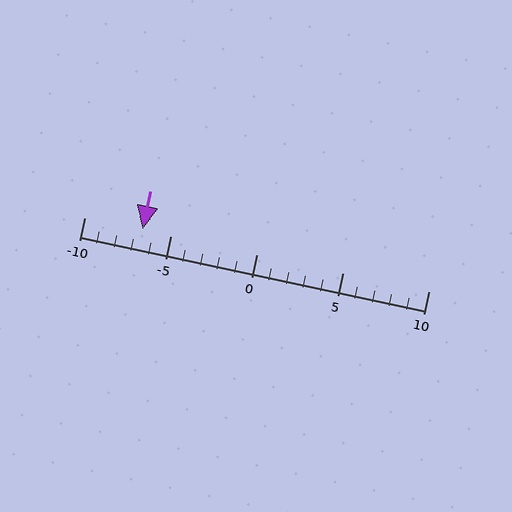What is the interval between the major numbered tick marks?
The major tick marks are spaced 5 units apart.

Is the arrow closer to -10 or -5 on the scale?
The arrow is closer to -5.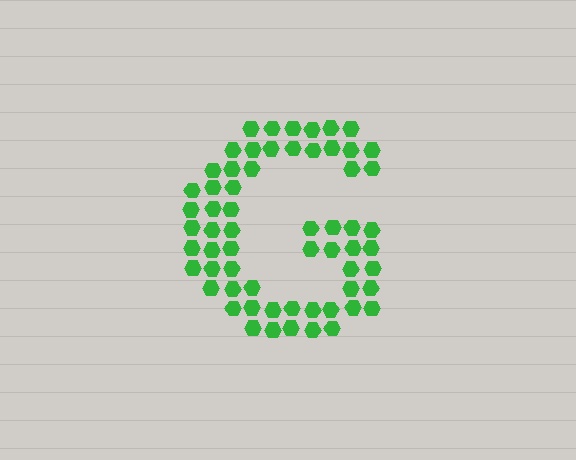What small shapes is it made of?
It is made of small hexagons.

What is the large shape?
The large shape is the letter G.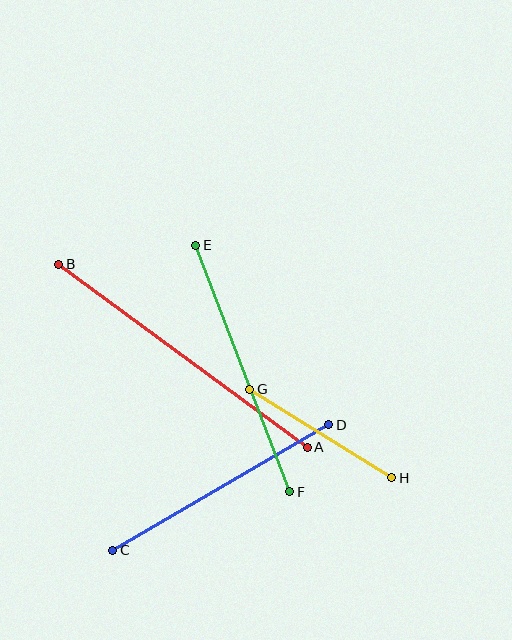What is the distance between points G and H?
The distance is approximately 167 pixels.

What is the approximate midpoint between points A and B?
The midpoint is at approximately (183, 356) pixels.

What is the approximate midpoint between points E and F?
The midpoint is at approximately (243, 368) pixels.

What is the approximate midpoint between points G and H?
The midpoint is at approximately (321, 433) pixels.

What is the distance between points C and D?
The distance is approximately 250 pixels.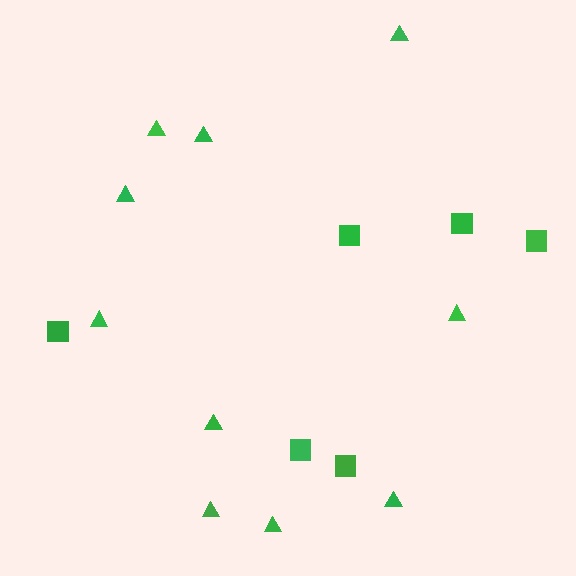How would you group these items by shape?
There are 2 groups: one group of squares (6) and one group of triangles (10).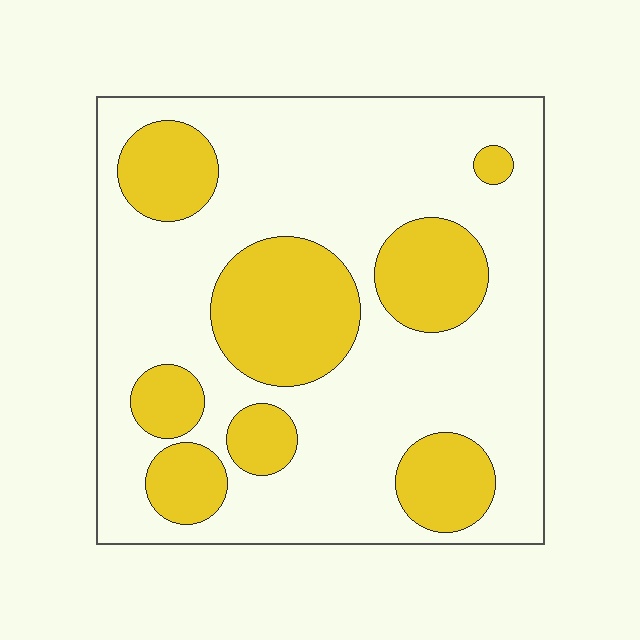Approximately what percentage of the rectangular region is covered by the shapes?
Approximately 30%.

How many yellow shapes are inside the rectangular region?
8.